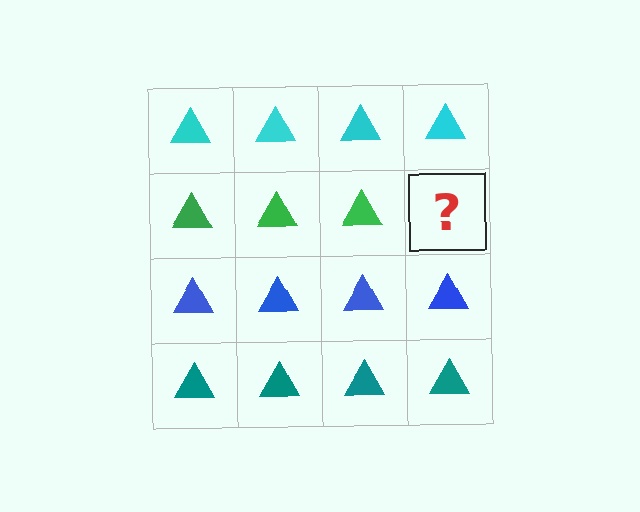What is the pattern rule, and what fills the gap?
The rule is that each row has a consistent color. The gap should be filled with a green triangle.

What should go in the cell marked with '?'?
The missing cell should contain a green triangle.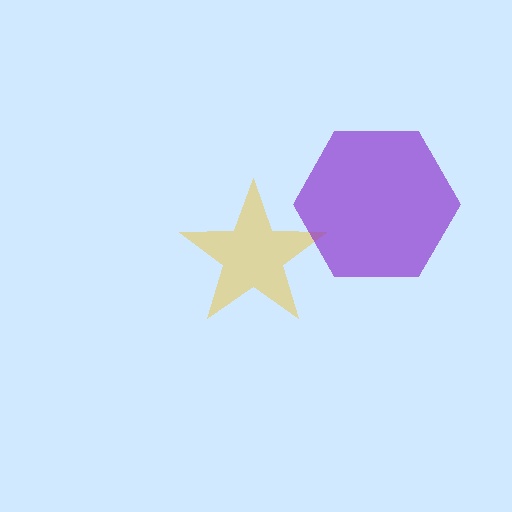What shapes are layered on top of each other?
The layered shapes are: a yellow star, a purple hexagon.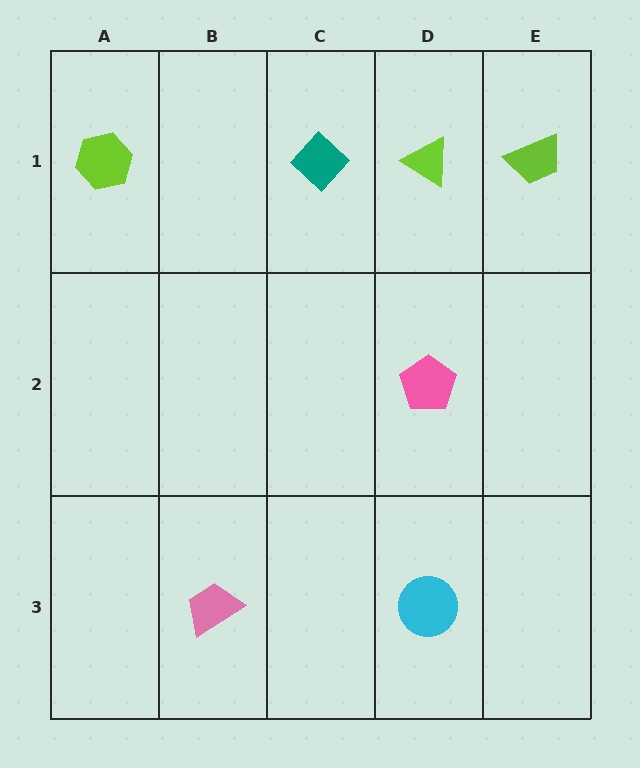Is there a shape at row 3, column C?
No, that cell is empty.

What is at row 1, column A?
A lime hexagon.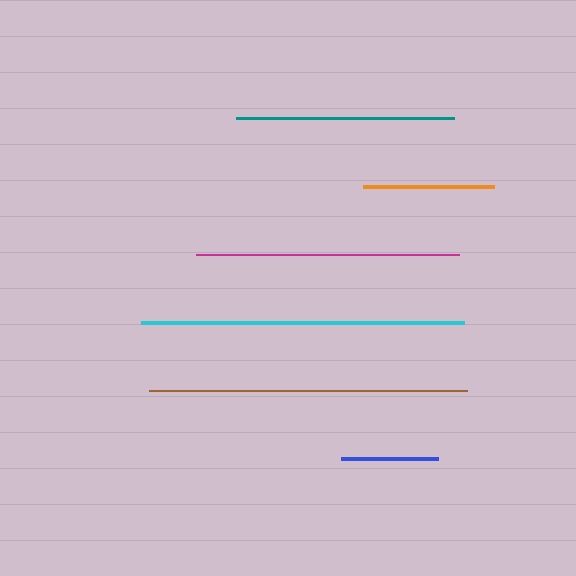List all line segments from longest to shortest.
From longest to shortest: cyan, brown, magenta, teal, orange, blue.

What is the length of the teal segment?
The teal segment is approximately 218 pixels long.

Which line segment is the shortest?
The blue line is the shortest at approximately 97 pixels.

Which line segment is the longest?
The cyan line is the longest at approximately 323 pixels.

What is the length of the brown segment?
The brown segment is approximately 318 pixels long.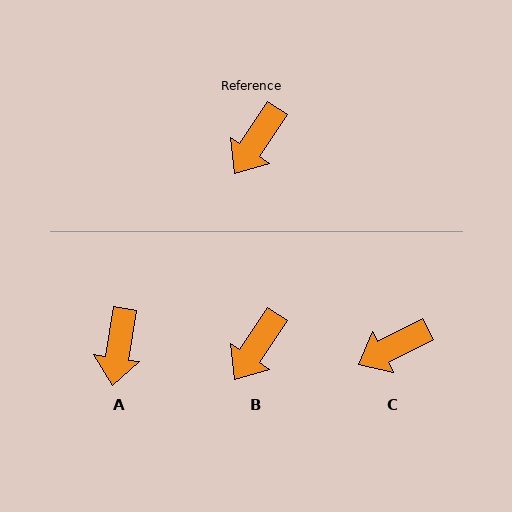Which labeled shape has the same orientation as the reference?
B.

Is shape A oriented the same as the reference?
No, it is off by about 24 degrees.